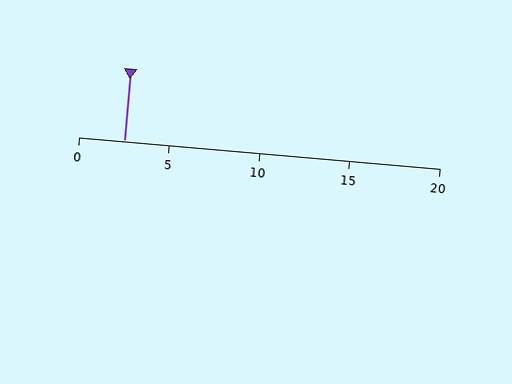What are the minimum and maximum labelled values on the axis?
The axis runs from 0 to 20.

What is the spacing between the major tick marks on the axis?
The major ticks are spaced 5 apart.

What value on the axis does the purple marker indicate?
The marker indicates approximately 2.5.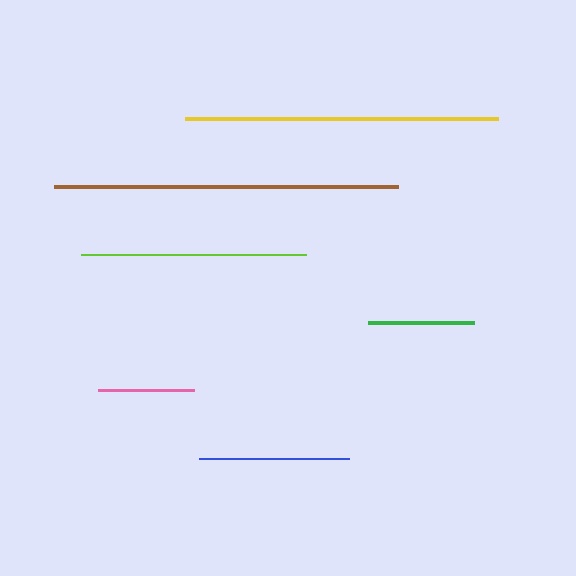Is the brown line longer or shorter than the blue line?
The brown line is longer than the blue line.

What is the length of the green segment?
The green segment is approximately 106 pixels long.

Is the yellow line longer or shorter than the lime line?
The yellow line is longer than the lime line.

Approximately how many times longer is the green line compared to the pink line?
The green line is approximately 1.1 times the length of the pink line.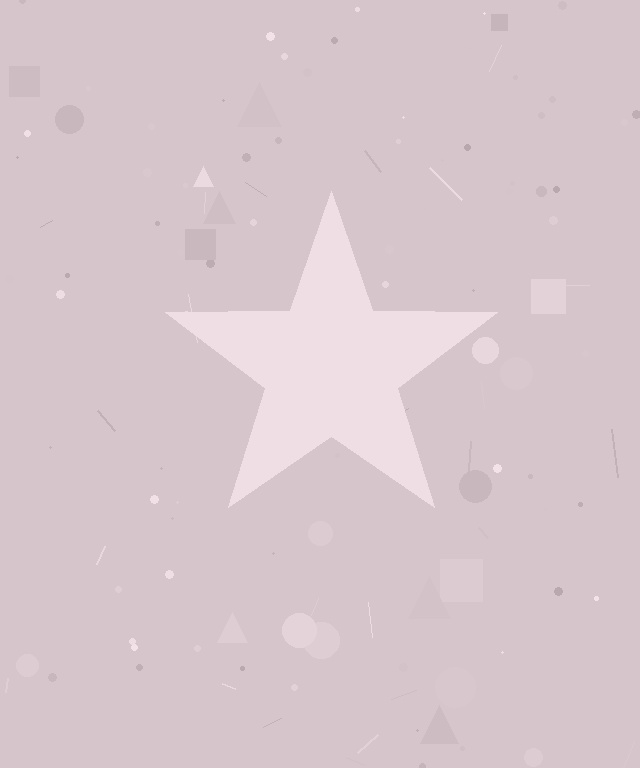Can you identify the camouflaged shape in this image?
The camouflaged shape is a star.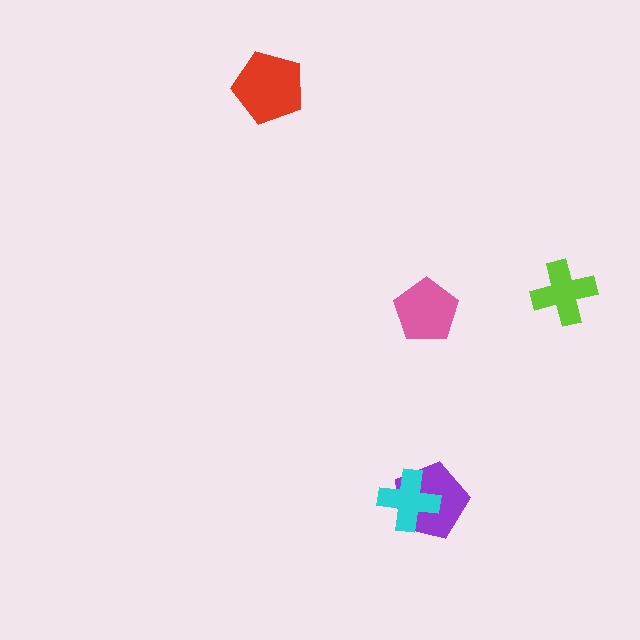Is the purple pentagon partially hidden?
Yes, it is partially covered by another shape.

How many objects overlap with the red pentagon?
0 objects overlap with the red pentagon.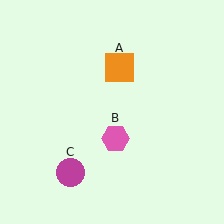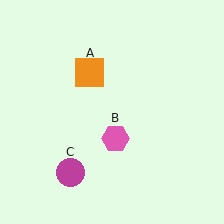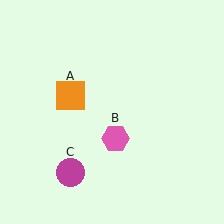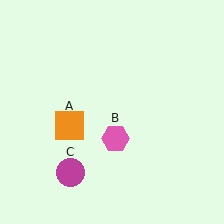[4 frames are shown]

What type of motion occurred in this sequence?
The orange square (object A) rotated counterclockwise around the center of the scene.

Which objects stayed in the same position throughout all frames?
Pink hexagon (object B) and magenta circle (object C) remained stationary.